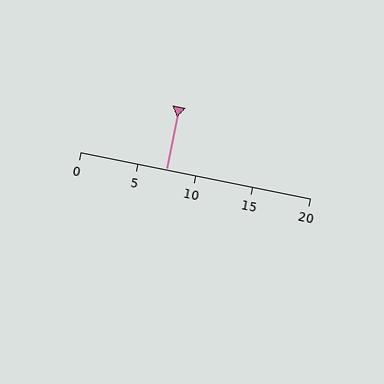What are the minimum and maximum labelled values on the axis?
The axis runs from 0 to 20.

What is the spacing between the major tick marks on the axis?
The major ticks are spaced 5 apart.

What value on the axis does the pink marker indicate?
The marker indicates approximately 7.5.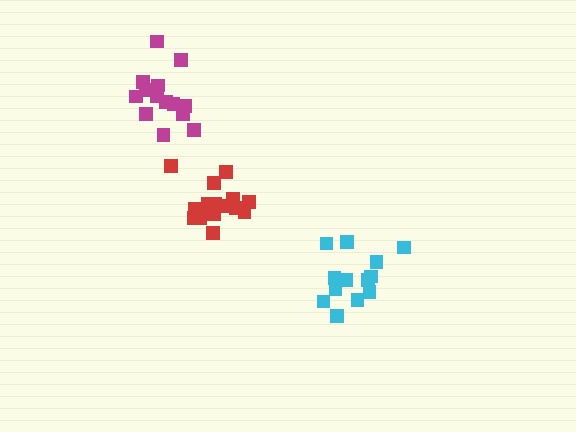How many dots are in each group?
Group 1: 15 dots, Group 2: 13 dots, Group 3: 15 dots (43 total).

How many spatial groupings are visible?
There are 3 spatial groupings.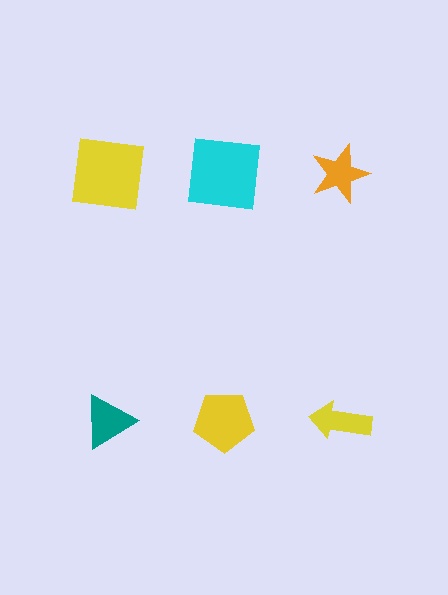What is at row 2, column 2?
A yellow pentagon.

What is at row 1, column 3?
An orange star.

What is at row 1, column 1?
A yellow square.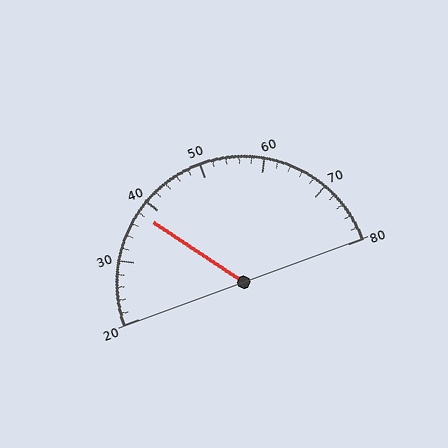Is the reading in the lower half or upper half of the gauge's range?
The reading is in the lower half of the range (20 to 80).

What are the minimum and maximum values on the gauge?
The gauge ranges from 20 to 80.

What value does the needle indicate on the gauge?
The needle indicates approximately 38.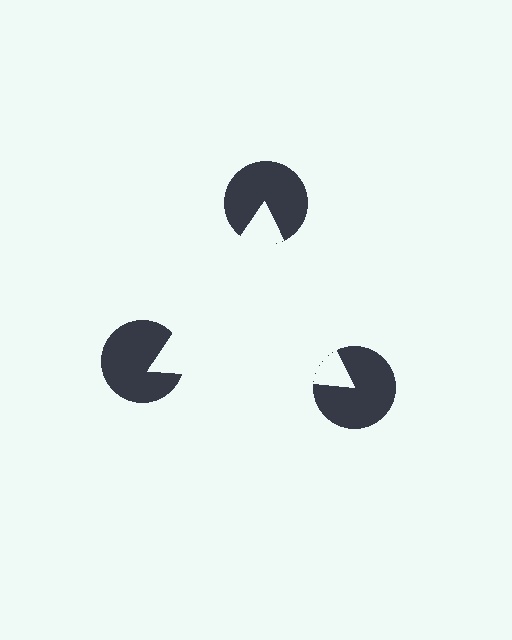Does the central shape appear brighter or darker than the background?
It typically appears slightly brighter than the background, even though no actual brightness change is drawn.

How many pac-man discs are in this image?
There are 3 — one at each vertex of the illusory triangle.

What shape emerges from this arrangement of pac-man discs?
An illusory triangle — its edges are inferred from the aligned wedge cuts in the pac-man discs, not physically drawn.